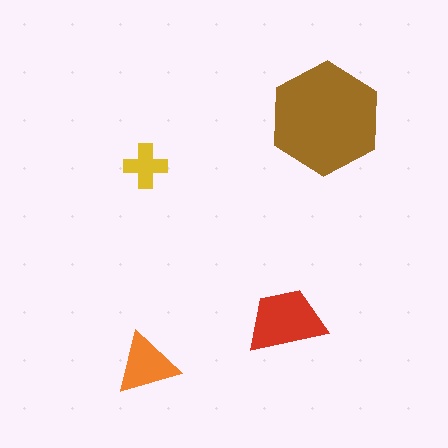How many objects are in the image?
There are 4 objects in the image.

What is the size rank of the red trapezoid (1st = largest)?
2nd.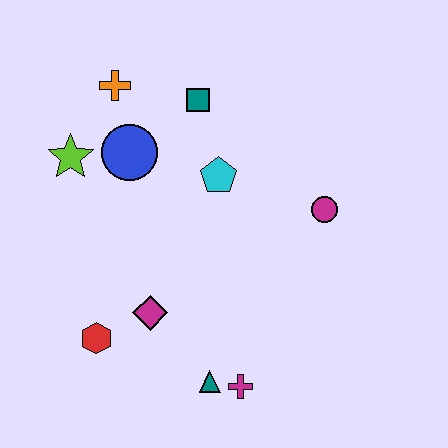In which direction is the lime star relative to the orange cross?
The lime star is below the orange cross.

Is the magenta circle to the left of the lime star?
No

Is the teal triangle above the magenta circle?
No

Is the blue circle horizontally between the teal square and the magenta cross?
No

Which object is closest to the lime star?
The blue circle is closest to the lime star.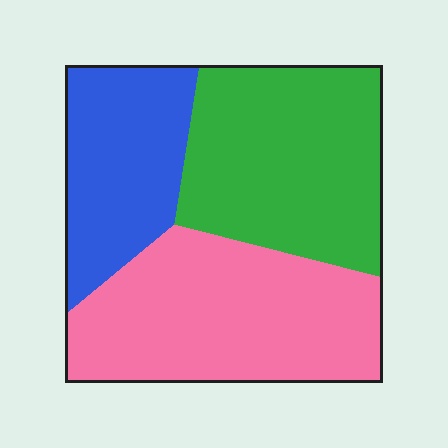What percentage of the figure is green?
Green takes up between a quarter and a half of the figure.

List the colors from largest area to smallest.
From largest to smallest: pink, green, blue.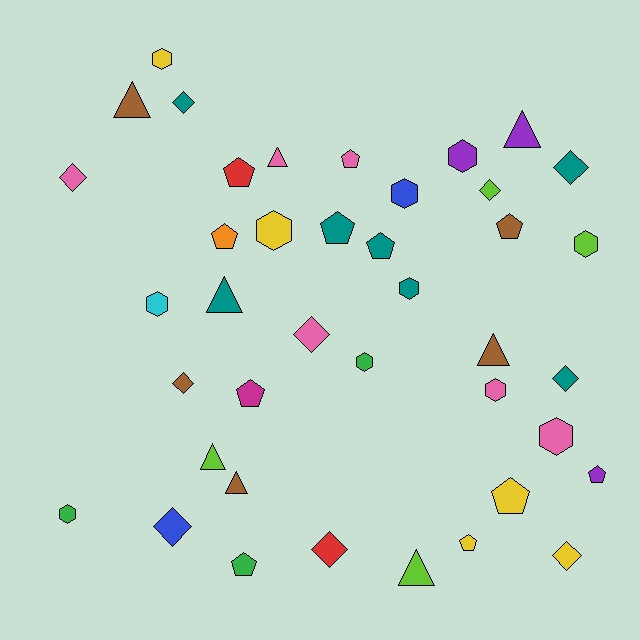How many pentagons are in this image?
There are 11 pentagons.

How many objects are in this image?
There are 40 objects.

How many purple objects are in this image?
There are 3 purple objects.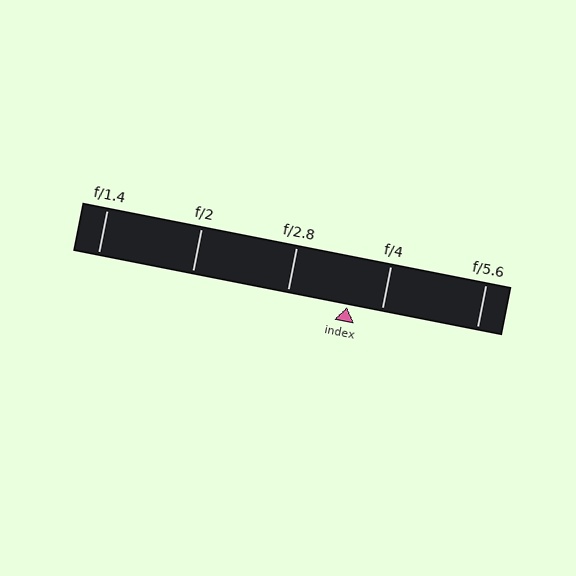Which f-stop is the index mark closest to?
The index mark is closest to f/4.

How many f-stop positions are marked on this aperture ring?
There are 5 f-stop positions marked.